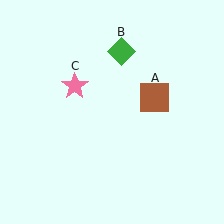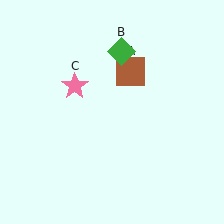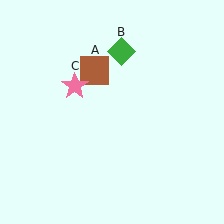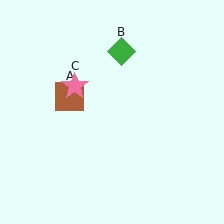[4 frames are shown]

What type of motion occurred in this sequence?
The brown square (object A) rotated counterclockwise around the center of the scene.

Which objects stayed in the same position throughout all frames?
Green diamond (object B) and pink star (object C) remained stationary.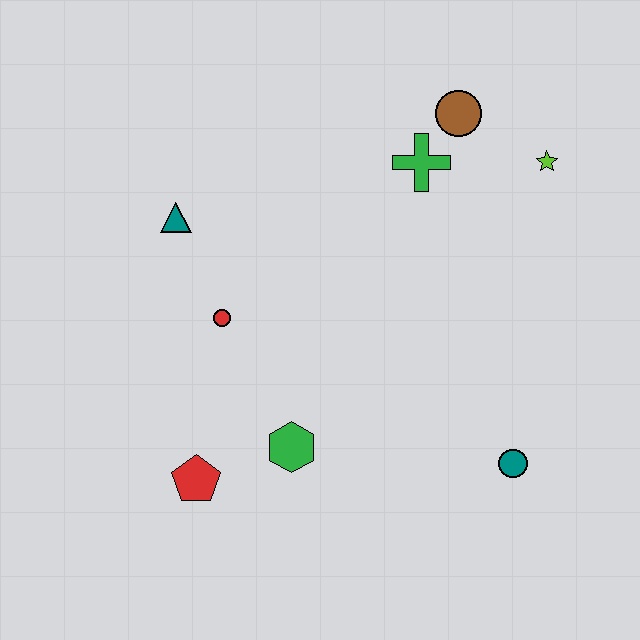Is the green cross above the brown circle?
No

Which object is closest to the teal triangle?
The red circle is closest to the teal triangle.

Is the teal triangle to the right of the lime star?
No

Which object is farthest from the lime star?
The red pentagon is farthest from the lime star.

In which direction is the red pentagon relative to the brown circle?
The red pentagon is below the brown circle.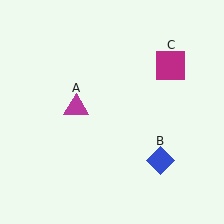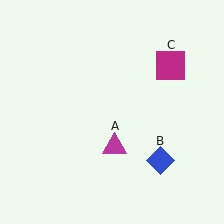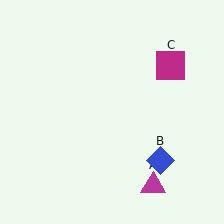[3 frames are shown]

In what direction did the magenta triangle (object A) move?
The magenta triangle (object A) moved down and to the right.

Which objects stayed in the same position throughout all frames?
Blue diamond (object B) and magenta square (object C) remained stationary.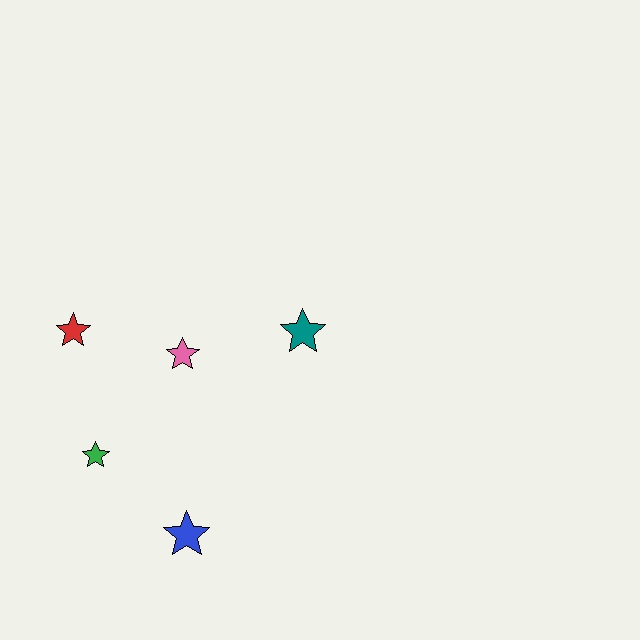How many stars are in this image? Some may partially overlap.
There are 5 stars.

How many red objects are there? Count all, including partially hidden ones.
There is 1 red object.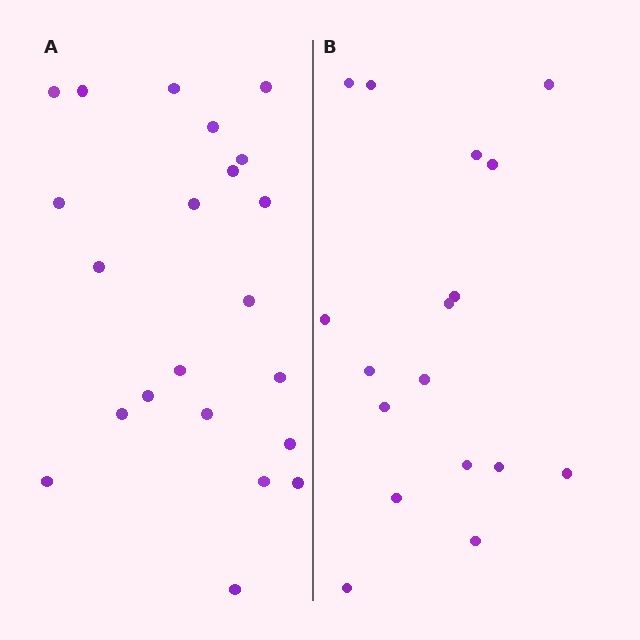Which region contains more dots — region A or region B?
Region A (the left region) has more dots.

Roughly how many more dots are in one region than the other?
Region A has about 5 more dots than region B.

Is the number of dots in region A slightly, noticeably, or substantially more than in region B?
Region A has noticeably more, but not dramatically so. The ratio is roughly 1.3 to 1.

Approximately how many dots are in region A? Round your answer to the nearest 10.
About 20 dots. (The exact count is 22, which rounds to 20.)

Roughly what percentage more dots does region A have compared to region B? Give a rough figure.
About 30% more.